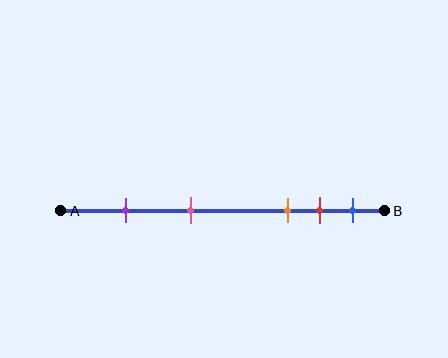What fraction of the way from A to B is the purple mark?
The purple mark is approximately 20% (0.2) of the way from A to B.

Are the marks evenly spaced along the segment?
No, the marks are not evenly spaced.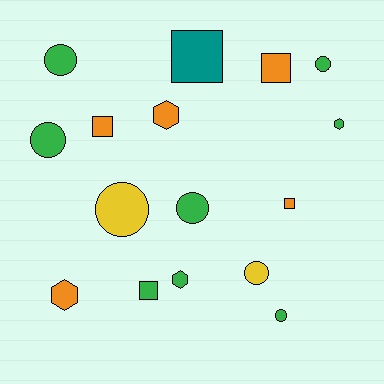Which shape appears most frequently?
Circle, with 7 objects.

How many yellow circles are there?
There are 2 yellow circles.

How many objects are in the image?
There are 16 objects.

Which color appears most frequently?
Green, with 8 objects.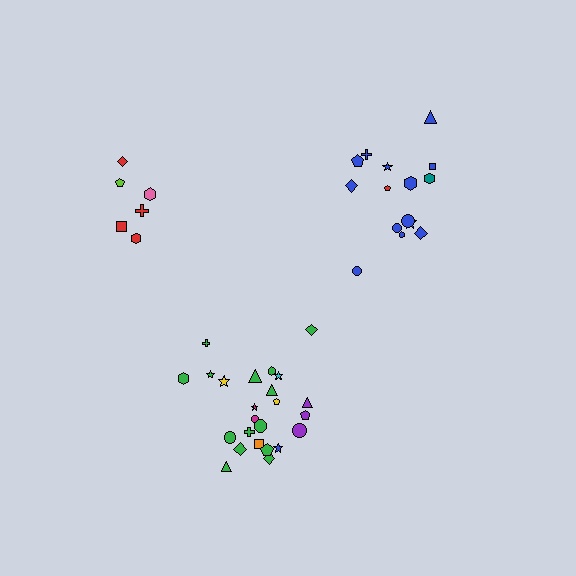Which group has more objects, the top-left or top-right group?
The top-right group.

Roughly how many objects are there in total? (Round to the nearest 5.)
Roughly 45 objects in total.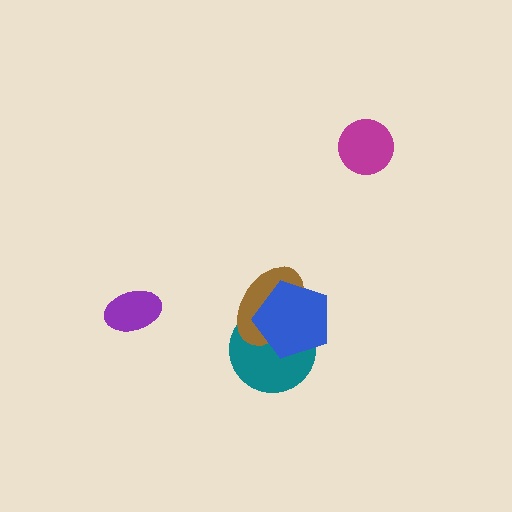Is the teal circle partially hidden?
Yes, it is partially covered by another shape.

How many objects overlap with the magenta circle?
0 objects overlap with the magenta circle.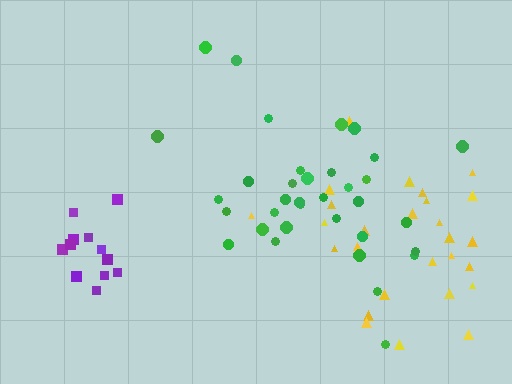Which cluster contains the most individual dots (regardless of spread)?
Green (35).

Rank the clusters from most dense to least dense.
purple, green, yellow.